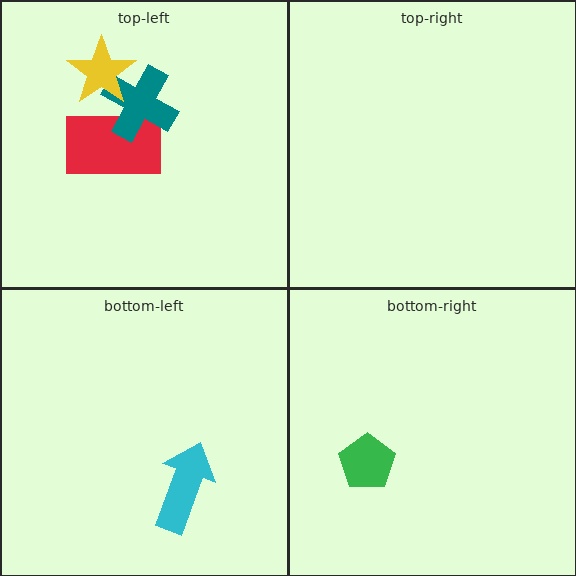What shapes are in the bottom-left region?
The cyan arrow.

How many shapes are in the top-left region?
3.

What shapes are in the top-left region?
The red rectangle, the teal cross, the yellow star.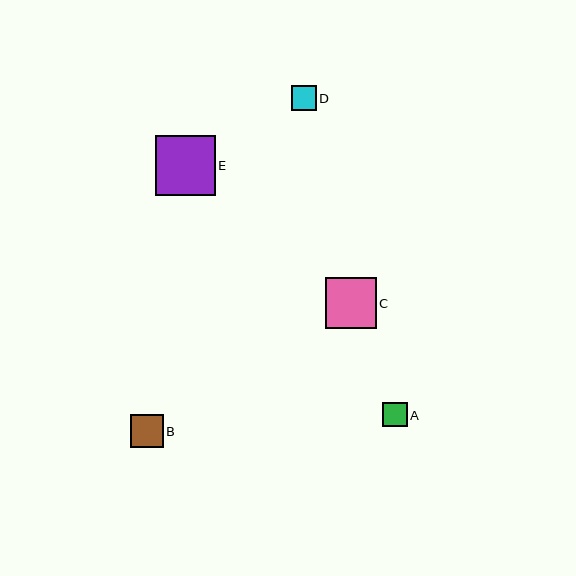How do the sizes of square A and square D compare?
Square A and square D are approximately the same size.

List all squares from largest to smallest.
From largest to smallest: E, C, B, A, D.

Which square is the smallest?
Square D is the smallest with a size of approximately 25 pixels.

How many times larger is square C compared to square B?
Square C is approximately 1.6 times the size of square B.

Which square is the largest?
Square E is the largest with a size of approximately 60 pixels.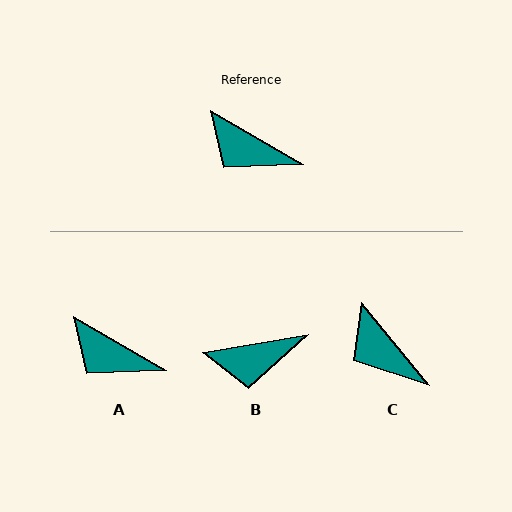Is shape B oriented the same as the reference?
No, it is off by about 40 degrees.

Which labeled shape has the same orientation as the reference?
A.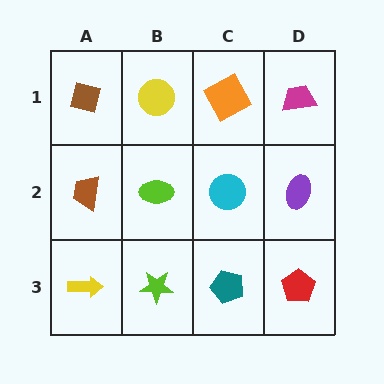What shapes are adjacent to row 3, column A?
A brown trapezoid (row 2, column A), a lime star (row 3, column B).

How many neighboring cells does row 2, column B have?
4.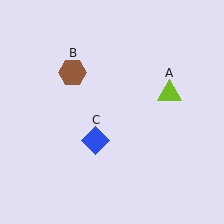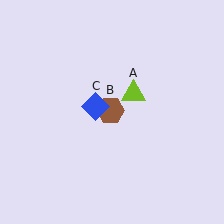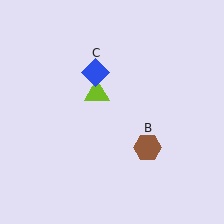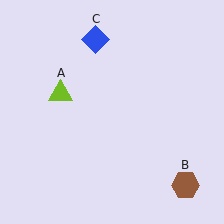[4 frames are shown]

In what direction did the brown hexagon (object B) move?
The brown hexagon (object B) moved down and to the right.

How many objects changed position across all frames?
3 objects changed position: lime triangle (object A), brown hexagon (object B), blue diamond (object C).